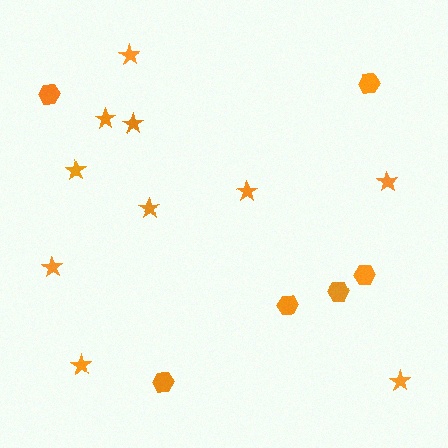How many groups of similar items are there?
There are 2 groups: one group of hexagons (6) and one group of stars (10).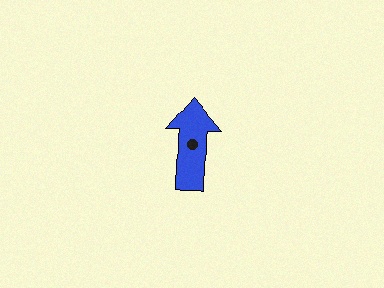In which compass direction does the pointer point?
North.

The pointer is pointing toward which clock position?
Roughly 12 o'clock.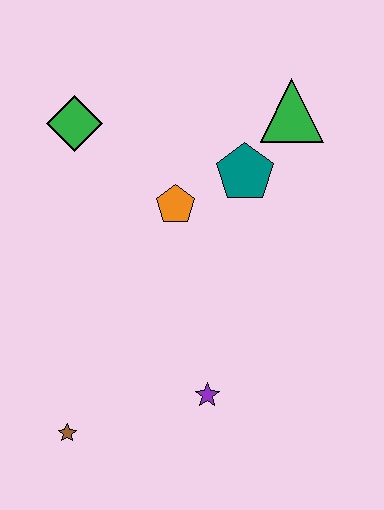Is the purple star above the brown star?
Yes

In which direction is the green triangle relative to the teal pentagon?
The green triangle is above the teal pentagon.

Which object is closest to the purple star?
The brown star is closest to the purple star.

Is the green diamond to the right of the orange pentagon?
No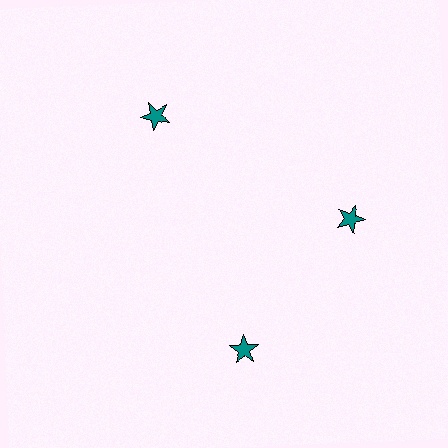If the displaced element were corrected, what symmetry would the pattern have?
It would have 3-fold rotational symmetry — the pattern would map onto itself every 120 degrees.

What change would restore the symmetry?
The symmetry would be restored by rotating it back into even spacing with its neighbors so that all 3 stars sit at equal angles and equal distance from the center.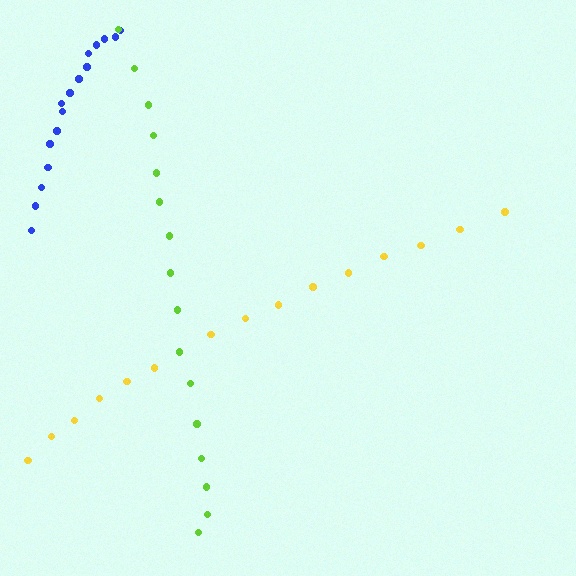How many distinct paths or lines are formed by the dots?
There are 3 distinct paths.